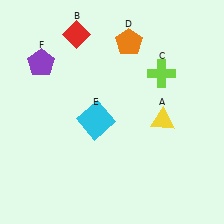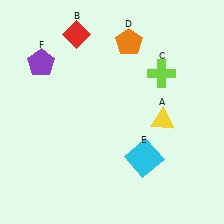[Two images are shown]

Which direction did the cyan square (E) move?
The cyan square (E) moved right.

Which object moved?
The cyan square (E) moved right.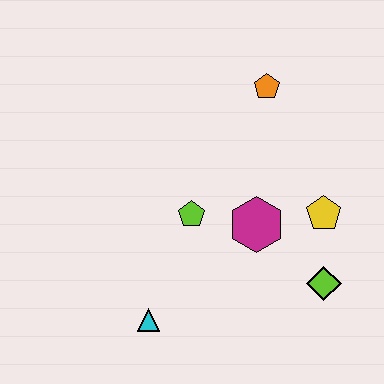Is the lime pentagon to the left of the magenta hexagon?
Yes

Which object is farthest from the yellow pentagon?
The cyan triangle is farthest from the yellow pentagon.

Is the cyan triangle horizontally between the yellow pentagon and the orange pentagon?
No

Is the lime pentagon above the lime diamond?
Yes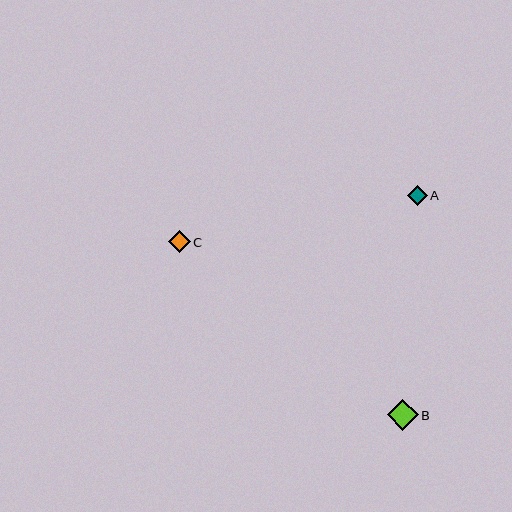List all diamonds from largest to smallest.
From largest to smallest: B, C, A.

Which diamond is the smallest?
Diamond A is the smallest with a size of approximately 20 pixels.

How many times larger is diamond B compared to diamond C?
Diamond B is approximately 1.4 times the size of diamond C.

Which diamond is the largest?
Diamond B is the largest with a size of approximately 31 pixels.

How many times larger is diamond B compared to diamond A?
Diamond B is approximately 1.5 times the size of diamond A.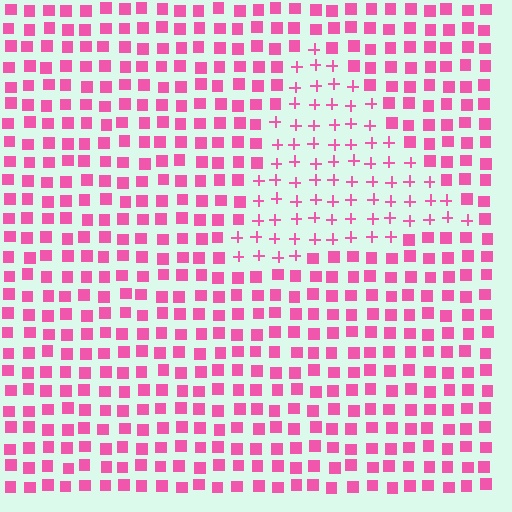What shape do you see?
I see a triangle.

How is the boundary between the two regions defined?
The boundary is defined by a change in element shape: plus signs inside vs. squares outside. All elements share the same color and spacing.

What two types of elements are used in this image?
The image uses plus signs inside the triangle region and squares outside it.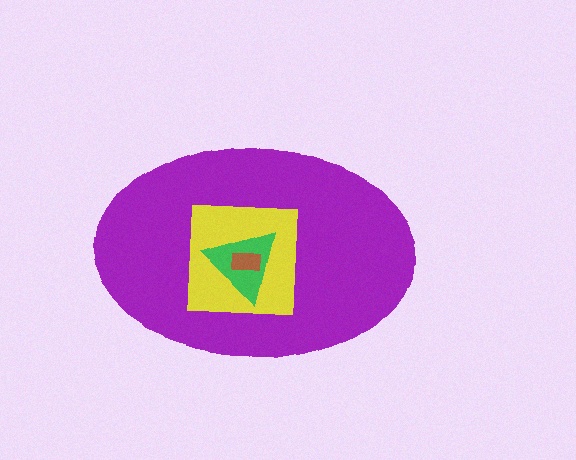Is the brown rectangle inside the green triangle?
Yes.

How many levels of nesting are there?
4.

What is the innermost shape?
The brown rectangle.